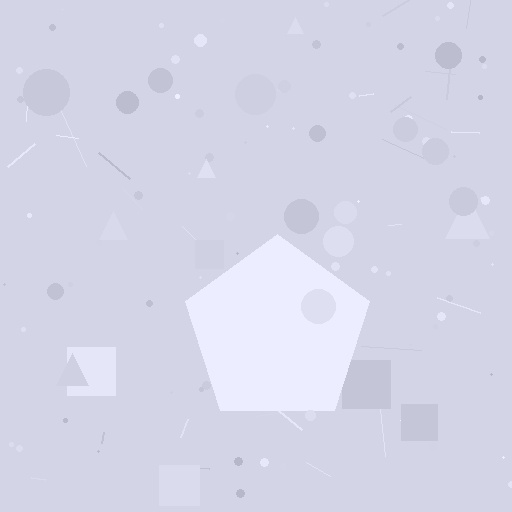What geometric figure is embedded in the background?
A pentagon is embedded in the background.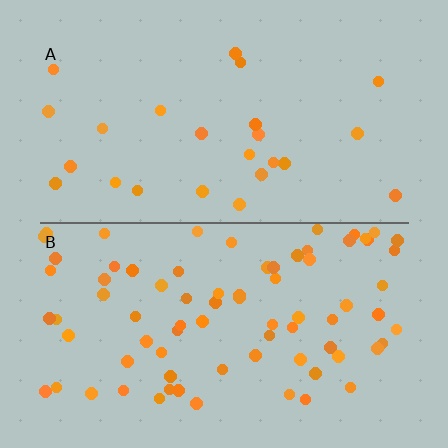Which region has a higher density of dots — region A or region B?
B (the bottom).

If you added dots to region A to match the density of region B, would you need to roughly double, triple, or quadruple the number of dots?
Approximately triple.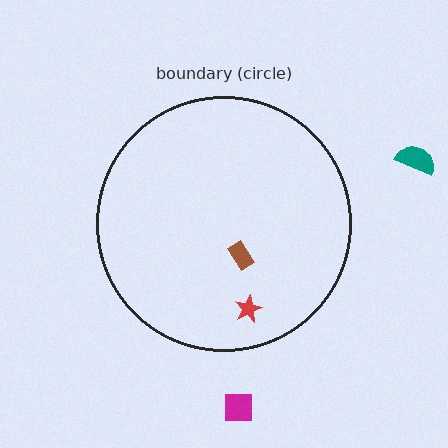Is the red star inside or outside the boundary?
Inside.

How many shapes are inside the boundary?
2 inside, 2 outside.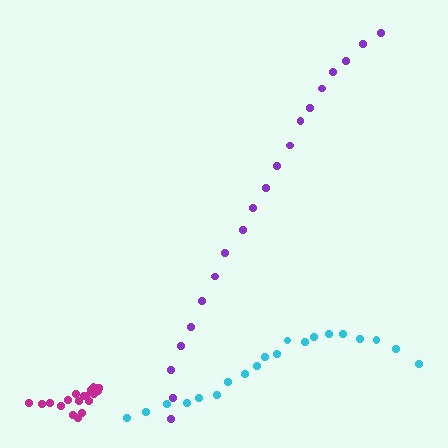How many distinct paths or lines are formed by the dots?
There are 3 distinct paths.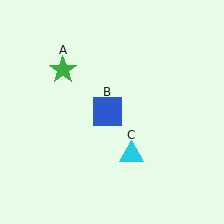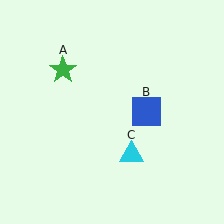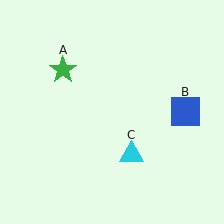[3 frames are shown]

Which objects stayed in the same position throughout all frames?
Green star (object A) and cyan triangle (object C) remained stationary.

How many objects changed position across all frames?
1 object changed position: blue square (object B).